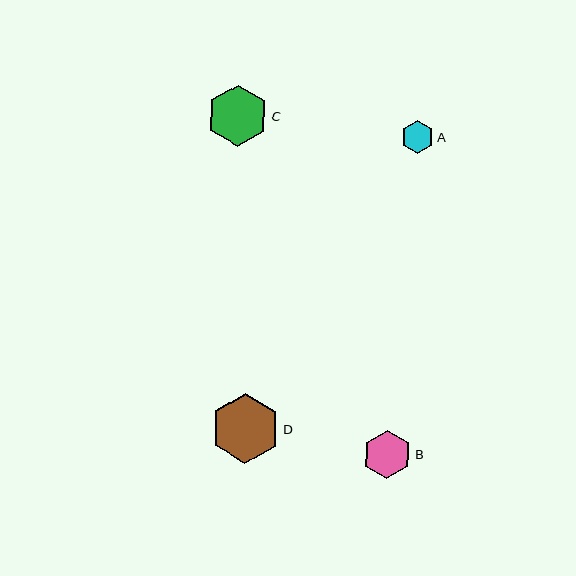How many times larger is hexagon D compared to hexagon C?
Hexagon D is approximately 1.1 times the size of hexagon C.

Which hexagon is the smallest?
Hexagon A is the smallest with a size of approximately 33 pixels.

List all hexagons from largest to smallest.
From largest to smallest: D, C, B, A.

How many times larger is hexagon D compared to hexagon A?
Hexagon D is approximately 2.1 times the size of hexagon A.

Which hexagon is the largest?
Hexagon D is the largest with a size of approximately 70 pixels.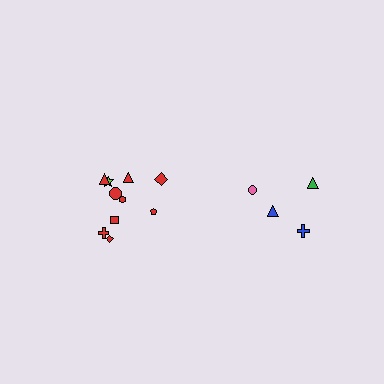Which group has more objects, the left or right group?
The left group.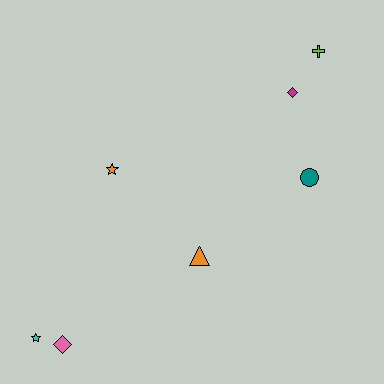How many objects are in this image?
There are 7 objects.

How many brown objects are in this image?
There are no brown objects.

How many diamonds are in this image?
There are 2 diamonds.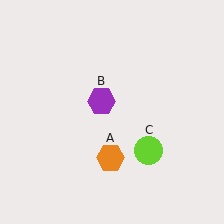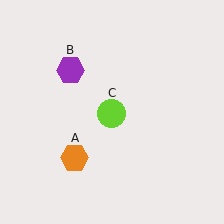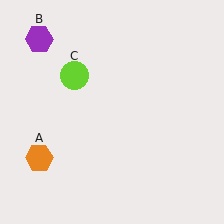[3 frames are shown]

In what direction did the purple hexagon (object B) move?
The purple hexagon (object B) moved up and to the left.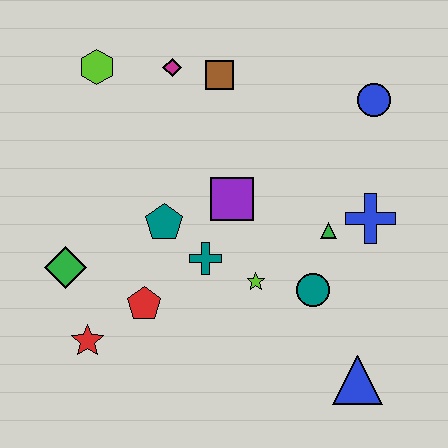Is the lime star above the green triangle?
No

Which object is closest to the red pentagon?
The red star is closest to the red pentagon.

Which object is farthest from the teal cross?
The blue circle is farthest from the teal cross.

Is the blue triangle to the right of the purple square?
Yes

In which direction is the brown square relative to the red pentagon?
The brown square is above the red pentagon.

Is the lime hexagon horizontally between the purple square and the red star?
Yes